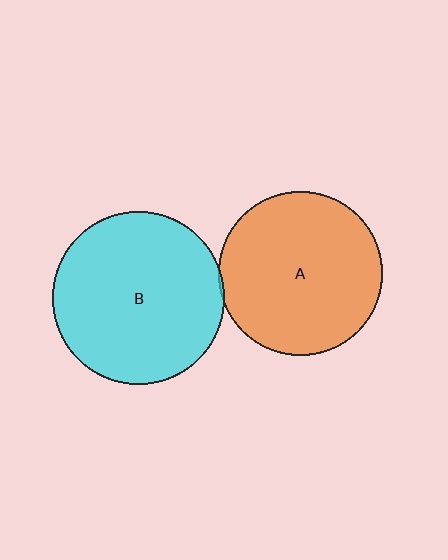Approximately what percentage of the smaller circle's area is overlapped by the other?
Approximately 5%.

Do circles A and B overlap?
Yes.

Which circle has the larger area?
Circle B (cyan).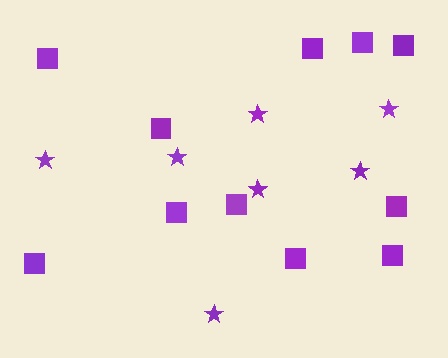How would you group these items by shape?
There are 2 groups: one group of squares (11) and one group of stars (7).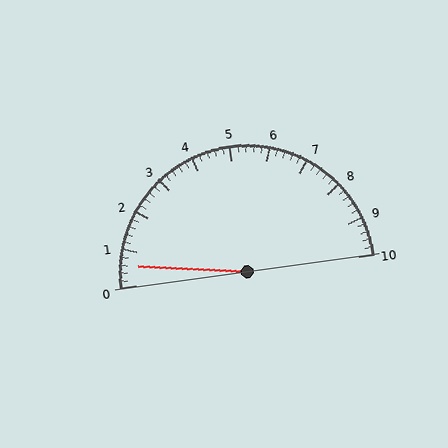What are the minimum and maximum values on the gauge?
The gauge ranges from 0 to 10.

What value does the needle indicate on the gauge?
The needle indicates approximately 0.6.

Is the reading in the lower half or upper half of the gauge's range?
The reading is in the lower half of the range (0 to 10).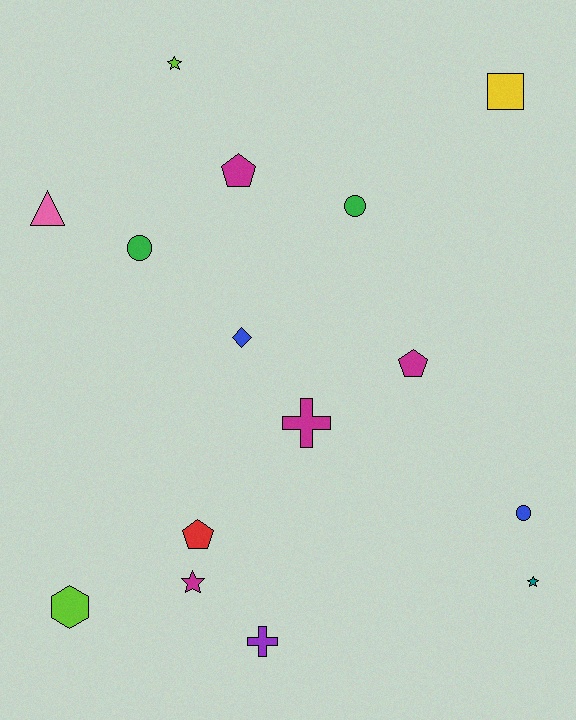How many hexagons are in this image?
There is 1 hexagon.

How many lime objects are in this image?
There are 2 lime objects.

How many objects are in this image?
There are 15 objects.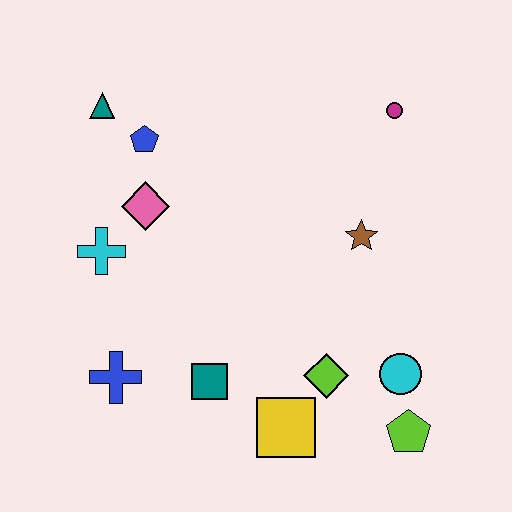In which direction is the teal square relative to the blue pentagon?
The teal square is below the blue pentagon.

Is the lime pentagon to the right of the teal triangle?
Yes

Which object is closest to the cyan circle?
The lime pentagon is closest to the cyan circle.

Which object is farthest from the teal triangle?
The lime pentagon is farthest from the teal triangle.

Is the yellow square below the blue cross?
Yes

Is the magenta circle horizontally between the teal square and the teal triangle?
No